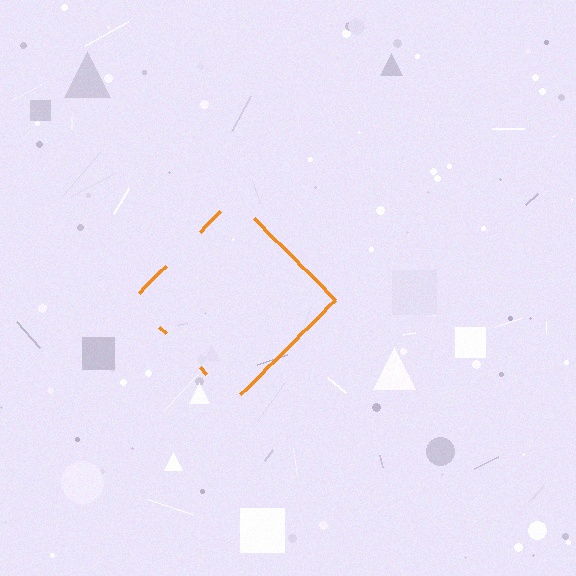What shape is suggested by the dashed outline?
The dashed outline suggests a diamond.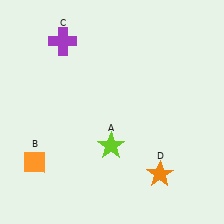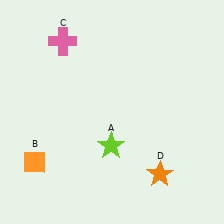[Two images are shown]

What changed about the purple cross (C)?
In Image 1, C is purple. In Image 2, it changed to pink.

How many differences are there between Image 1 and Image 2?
There is 1 difference between the two images.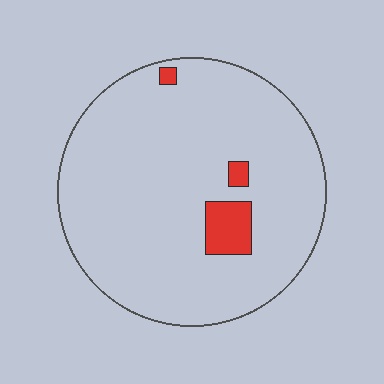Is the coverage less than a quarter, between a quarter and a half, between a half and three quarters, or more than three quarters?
Less than a quarter.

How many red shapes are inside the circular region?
3.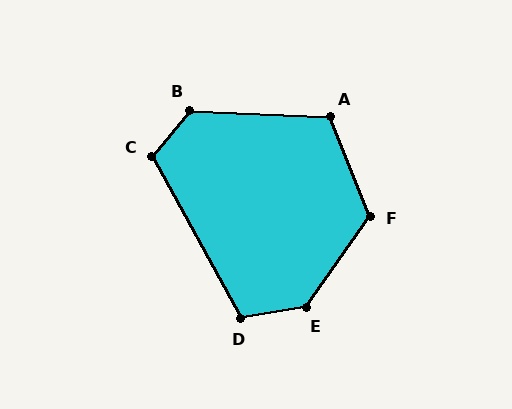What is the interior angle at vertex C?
Approximately 111 degrees (obtuse).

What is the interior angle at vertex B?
Approximately 127 degrees (obtuse).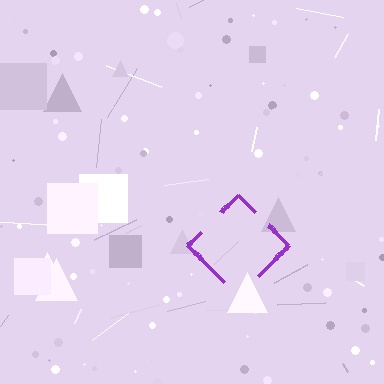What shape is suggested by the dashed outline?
The dashed outline suggests a diamond.